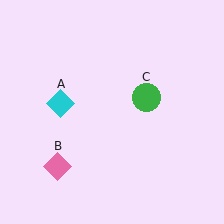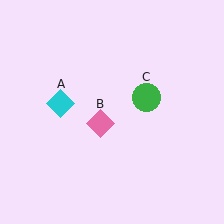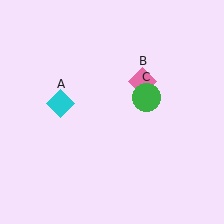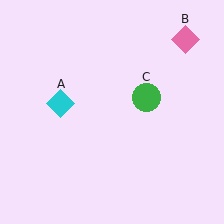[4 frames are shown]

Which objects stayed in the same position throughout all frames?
Cyan diamond (object A) and green circle (object C) remained stationary.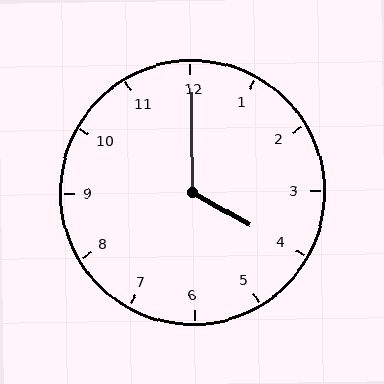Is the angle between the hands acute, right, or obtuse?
It is obtuse.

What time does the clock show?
4:00.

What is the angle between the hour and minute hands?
Approximately 120 degrees.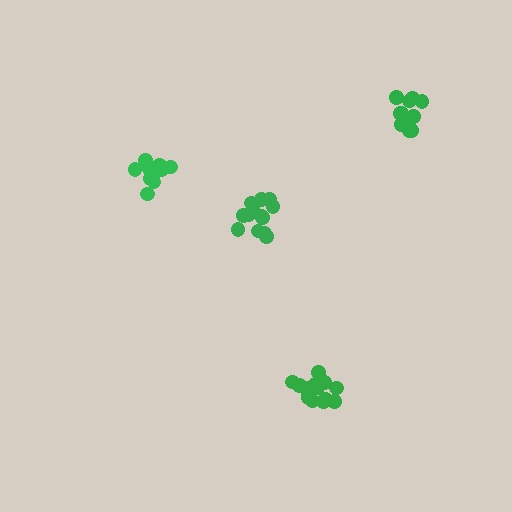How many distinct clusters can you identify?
There are 4 distinct clusters.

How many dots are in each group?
Group 1: 10 dots, Group 2: 12 dots, Group 3: 13 dots, Group 4: 14 dots (49 total).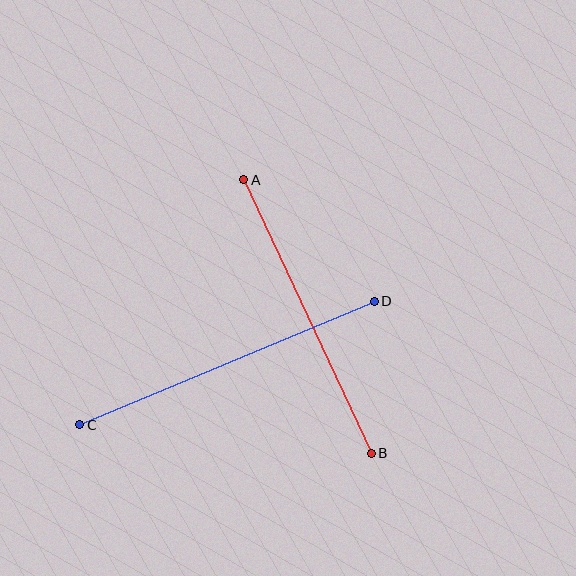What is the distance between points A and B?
The distance is approximately 302 pixels.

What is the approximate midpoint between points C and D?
The midpoint is at approximately (227, 363) pixels.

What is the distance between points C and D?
The distance is approximately 319 pixels.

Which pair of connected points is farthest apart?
Points C and D are farthest apart.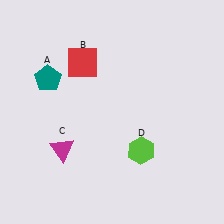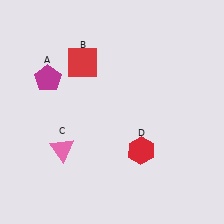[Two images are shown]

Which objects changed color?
A changed from teal to magenta. C changed from magenta to pink. D changed from lime to red.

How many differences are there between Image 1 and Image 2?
There are 3 differences between the two images.